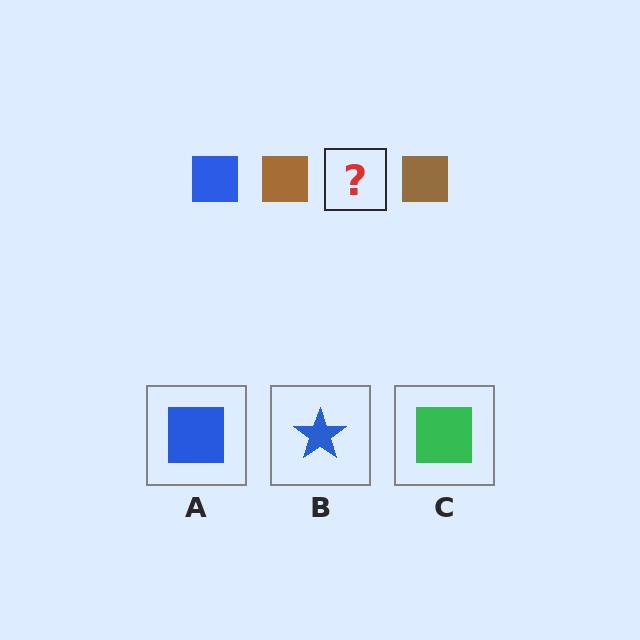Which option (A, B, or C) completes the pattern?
A.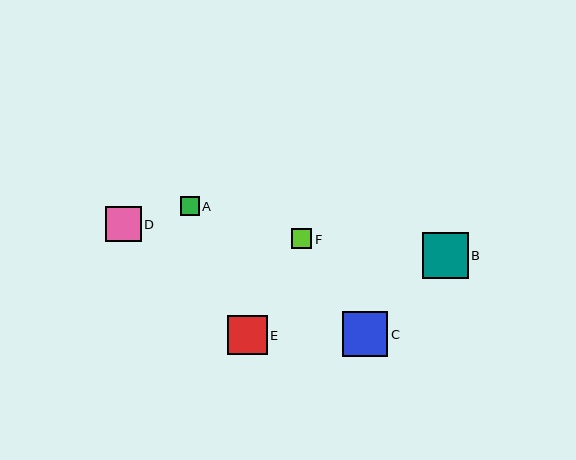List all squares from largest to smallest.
From largest to smallest: B, C, E, D, F, A.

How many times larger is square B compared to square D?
Square B is approximately 1.3 times the size of square D.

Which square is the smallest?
Square A is the smallest with a size of approximately 19 pixels.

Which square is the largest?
Square B is the largest with a size of approximately 46 pixels.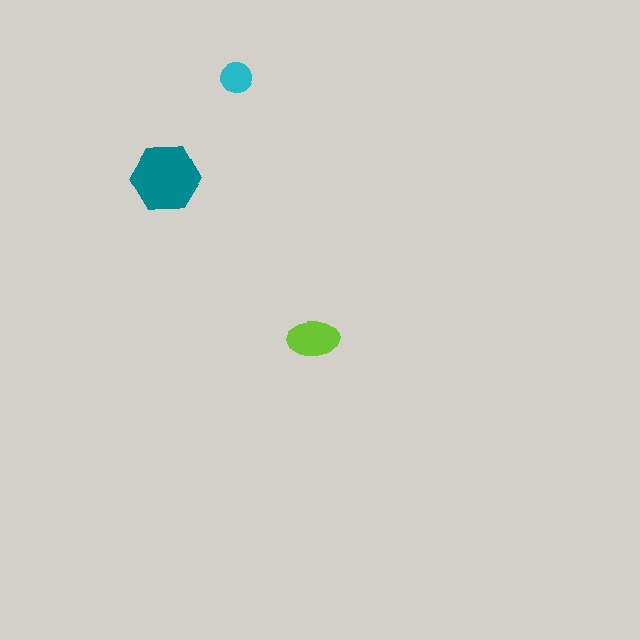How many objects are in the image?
There are 3 objects in the image.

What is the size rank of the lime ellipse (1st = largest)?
2nd.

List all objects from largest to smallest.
The teal hexagon, the lime ellipse, the cyan circle.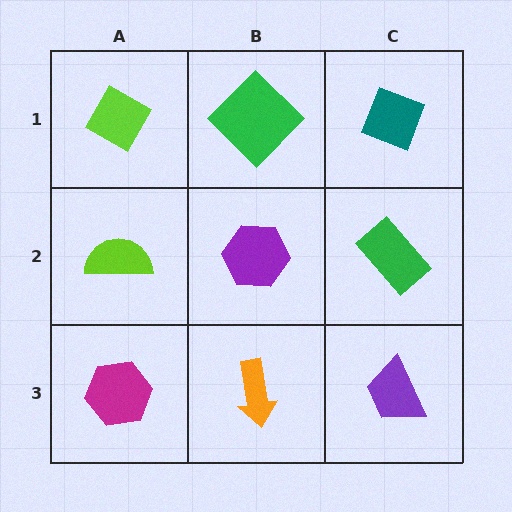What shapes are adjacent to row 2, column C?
A teal diamond (row 1, column C), a purple trapezoid (row 3, column C), a purple hexagon (row 2, column B).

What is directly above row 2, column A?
A lime diamond.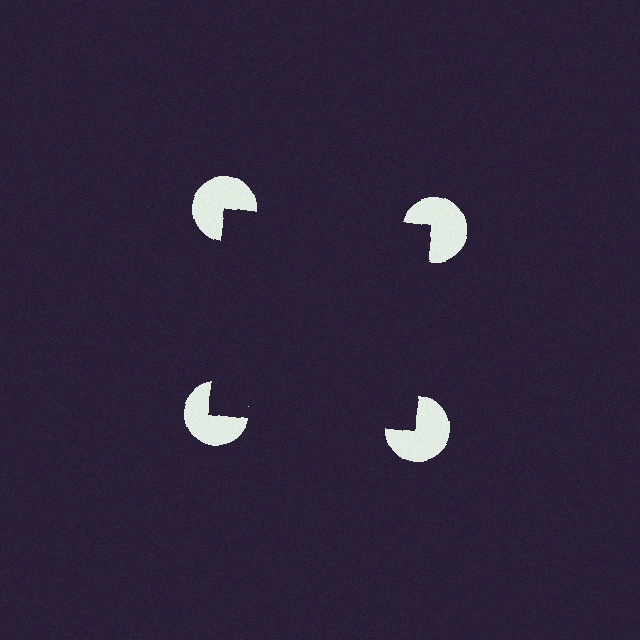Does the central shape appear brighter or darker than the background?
It typically appears slightly darker than the background, even though no actual brightness change is drawn.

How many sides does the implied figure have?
4 sides.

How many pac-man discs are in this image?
There are 4 — one at each vertex of the illusory square.